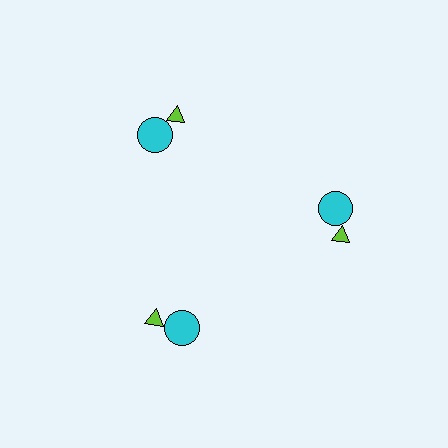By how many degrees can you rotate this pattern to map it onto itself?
The pattern maps onto itself every 120 degrees of rotation.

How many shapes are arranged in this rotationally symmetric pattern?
There are 6 shapes, arranged in 3 groups of 2.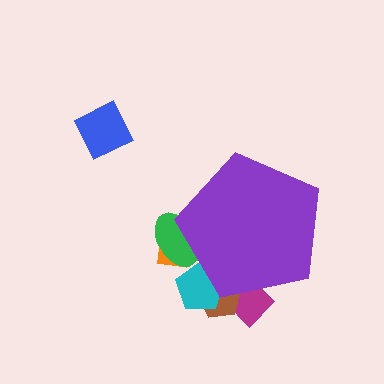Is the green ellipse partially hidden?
Yes, the green ellipse is partially hidden behind the purple pentagon.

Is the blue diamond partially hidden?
No, the blue diamond is fully visible.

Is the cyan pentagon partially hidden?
Yes, the cyan pentagon is partially hidden behind the purple pentagon.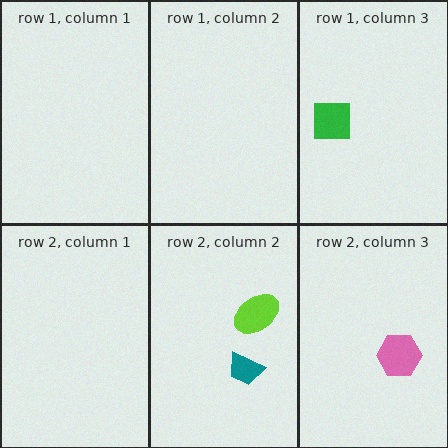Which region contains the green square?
The row 1, column 3 region.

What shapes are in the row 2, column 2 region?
The teal trapezoid, the lime ellipse.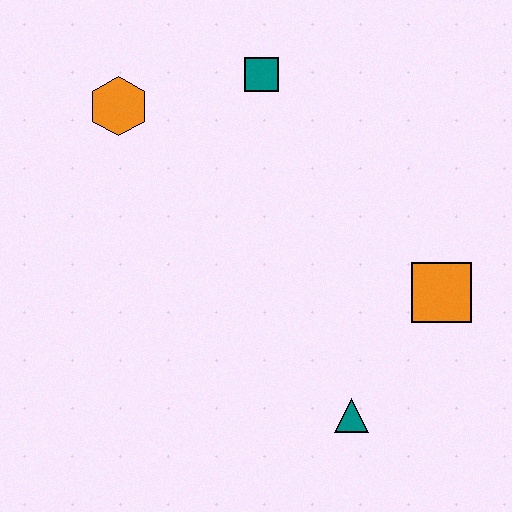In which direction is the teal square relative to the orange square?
The teal square is above the orange square.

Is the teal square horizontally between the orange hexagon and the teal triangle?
Yes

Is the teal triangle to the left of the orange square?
Yes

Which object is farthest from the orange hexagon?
The teal triangle is farthest from the orange hexagon.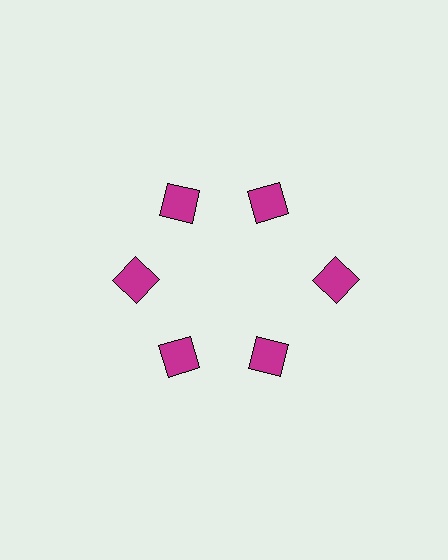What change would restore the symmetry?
The symmetry would be restored by moving it inward, back onto the ring so that all 6 squares sit at equal angles and equal distance from the center.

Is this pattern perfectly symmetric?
No. The 6 magenta squares are arranged in a ring, but one element near the 3 o'clock position is pushed outward from the center, breaking the 6-fold rotational symmetry.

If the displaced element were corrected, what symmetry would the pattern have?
It would have 6-fold rotational symmetry — the pattern would map onto itself every 60 degrees.